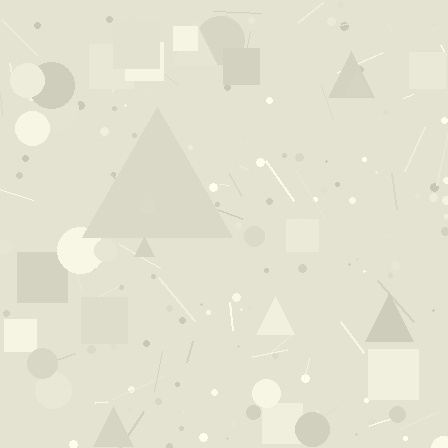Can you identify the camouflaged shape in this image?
The camouflaged shape is a triangle.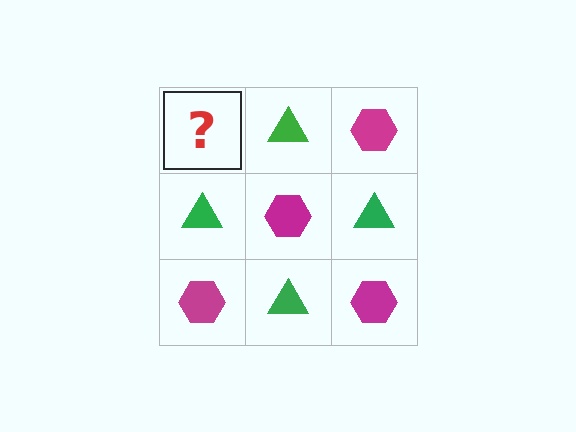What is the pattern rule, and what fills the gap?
The rule is that it alternates magenta hexagon and green triangle in a checkerboard pattern. The gap should be filled with a magenta hexagon.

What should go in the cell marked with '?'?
The missing cell should contain a magenta hexagon.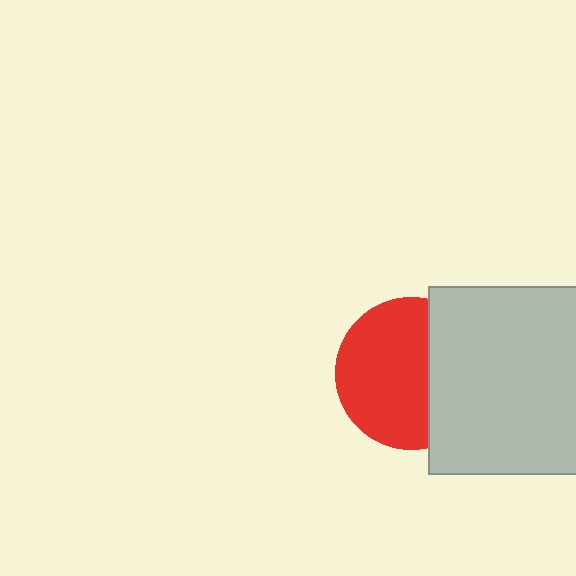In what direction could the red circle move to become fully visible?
The red circle could move left. That would shift it out from behind the light gray rectangle entirely.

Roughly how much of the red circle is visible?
About half of it is visible (roughly 63%).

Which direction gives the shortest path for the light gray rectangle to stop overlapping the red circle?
Moving right gives the shortest separation.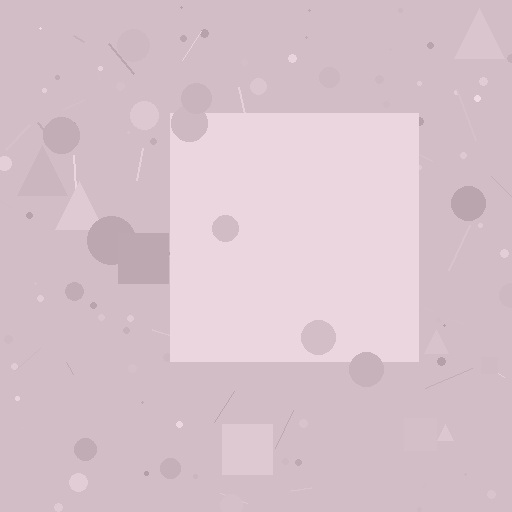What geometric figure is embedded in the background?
A square is embedded in the background.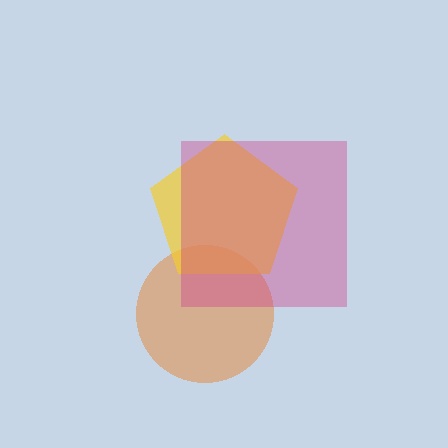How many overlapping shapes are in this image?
There are 3 overlapping shapes in the image.